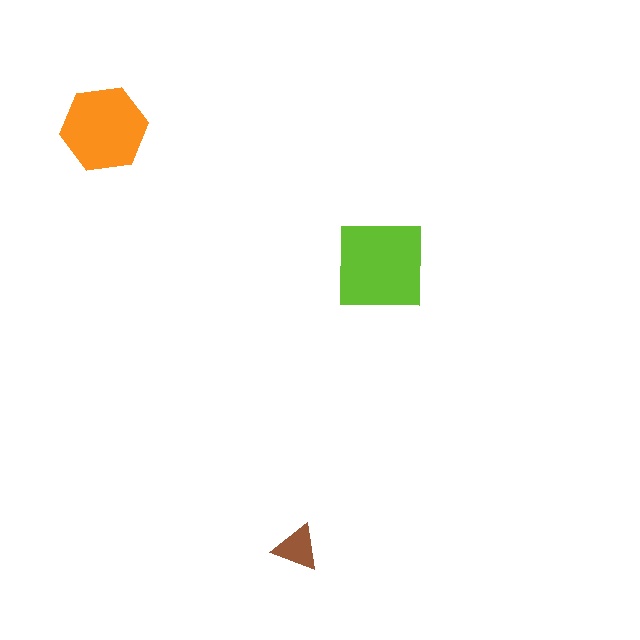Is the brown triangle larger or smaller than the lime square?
Smaller.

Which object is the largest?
The lime square.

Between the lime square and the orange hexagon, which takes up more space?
The lime square.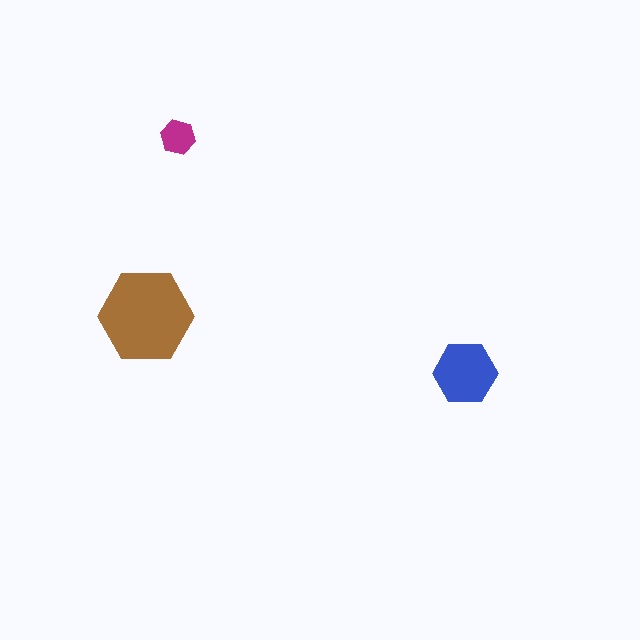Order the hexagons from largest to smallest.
the brown one, the blue one, the magenta one.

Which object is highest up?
The magenta hexagon is topmost.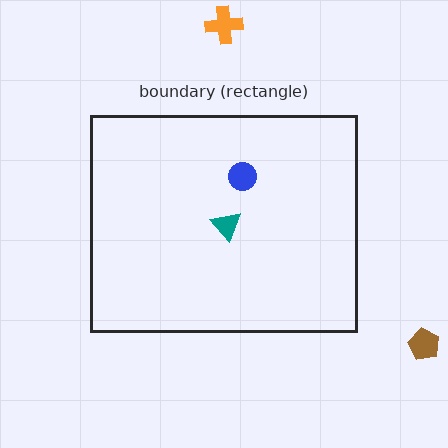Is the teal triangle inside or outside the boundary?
Inside.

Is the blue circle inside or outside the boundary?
Inside.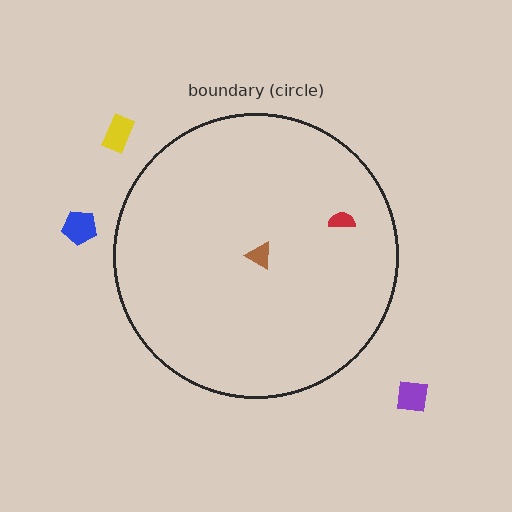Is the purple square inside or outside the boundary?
Outside.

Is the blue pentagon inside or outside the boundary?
Outside.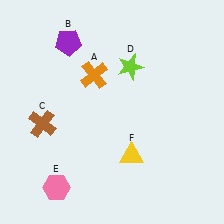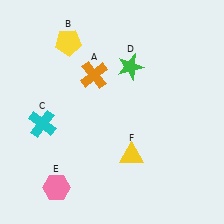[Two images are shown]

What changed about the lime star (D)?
In Image 1, D is lime. In Image 2, it changed to green.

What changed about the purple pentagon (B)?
In Image 1, B is purple. In Image 2, it changed to yellow.